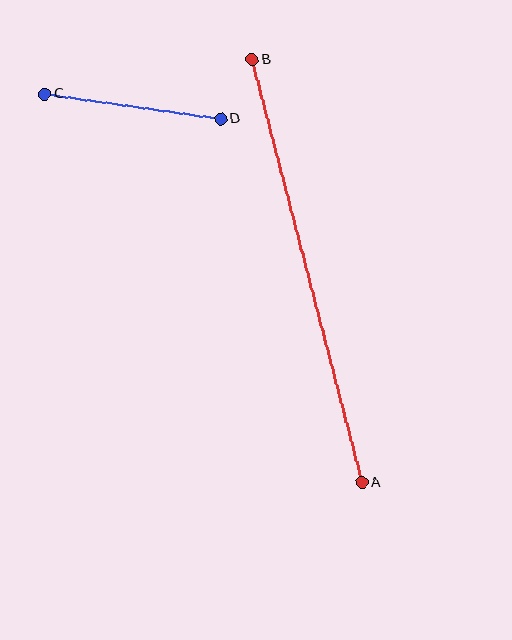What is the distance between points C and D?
The distance is approximately 178 pixels.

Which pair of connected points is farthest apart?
Points A and B are farthest apart.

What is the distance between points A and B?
The distance is approximately 437 pixels.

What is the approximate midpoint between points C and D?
The midpoint is at approximately (133, 107) pixels.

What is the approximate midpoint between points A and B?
The midpoint is at approximately (307, 271) pixels.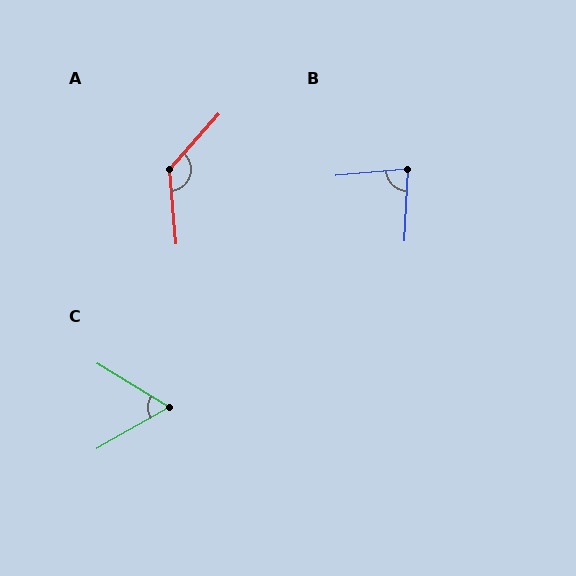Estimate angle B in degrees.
Approximately 82 degrees.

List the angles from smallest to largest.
C (61°), B (82°), A (133°).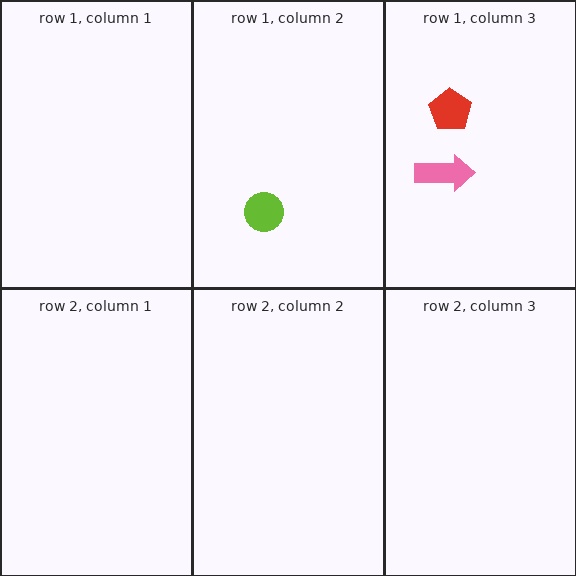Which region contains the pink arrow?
The row 1, column 3 region.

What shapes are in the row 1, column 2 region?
The lime circle.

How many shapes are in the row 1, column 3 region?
2.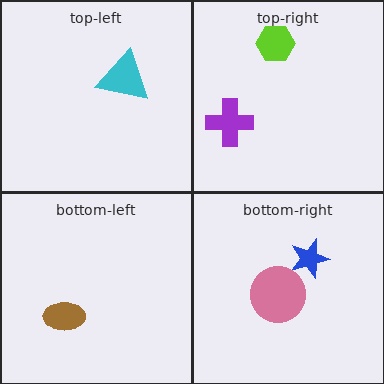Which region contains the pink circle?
The bottom-right region.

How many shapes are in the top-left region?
1.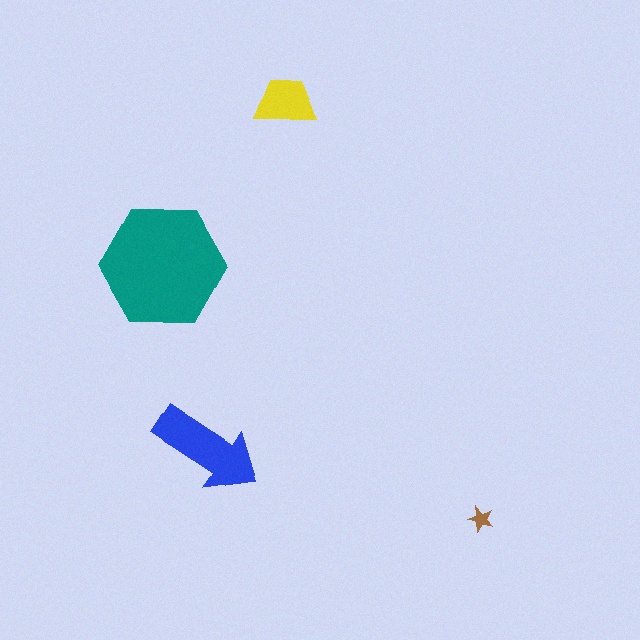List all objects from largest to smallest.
The teal hexagon, the blue arrow, the yellow trapezoid, the brown star.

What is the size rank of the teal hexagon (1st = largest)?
1st.